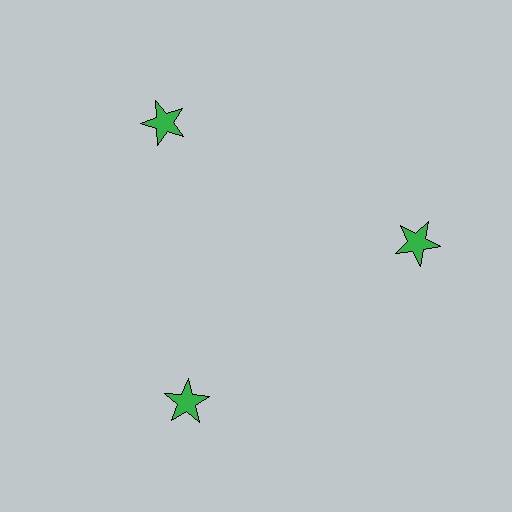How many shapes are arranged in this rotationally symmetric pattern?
There are 3 shapes, arranged in 3 groups of 1.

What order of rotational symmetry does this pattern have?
This pattern has 3-fold rotational symmetry.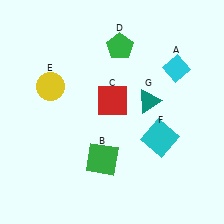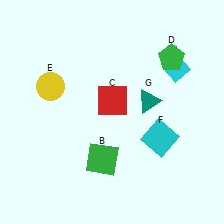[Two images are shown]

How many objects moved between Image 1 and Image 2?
1 object moved between the two images.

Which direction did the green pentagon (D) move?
The green pentagon (D) moved right.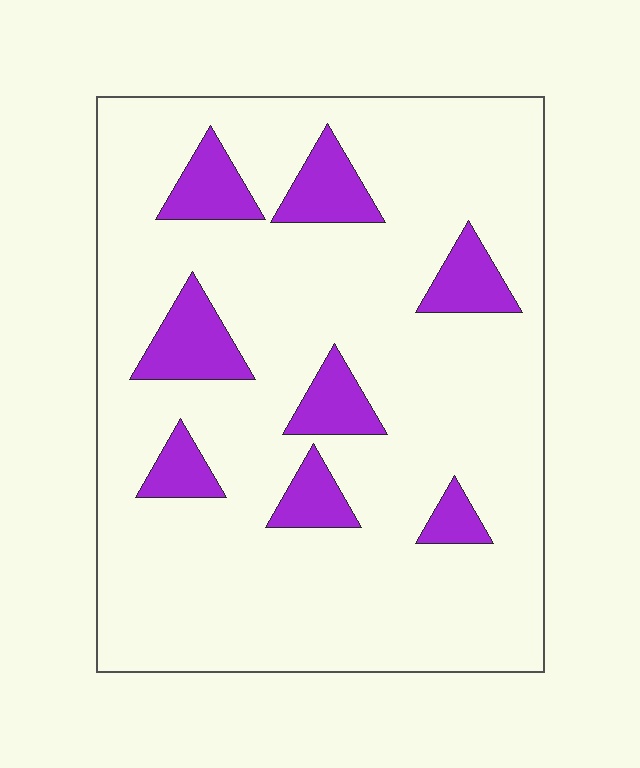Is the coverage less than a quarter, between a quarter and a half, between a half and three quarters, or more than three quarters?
Less than a quarter.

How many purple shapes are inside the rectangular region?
8.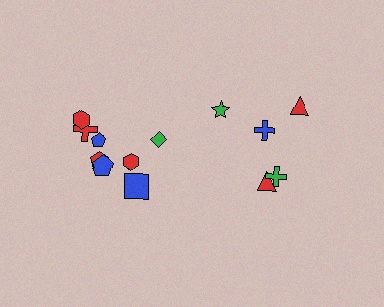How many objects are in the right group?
There are 5 objects.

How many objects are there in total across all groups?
There are 13 objects.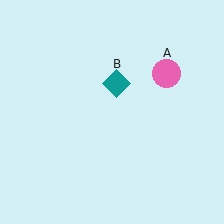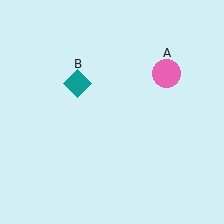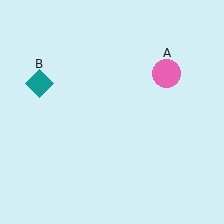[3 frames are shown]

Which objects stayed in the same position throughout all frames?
Pink circle (object A) remained stationary.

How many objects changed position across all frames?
1 object changed position: teal diamond (object B).